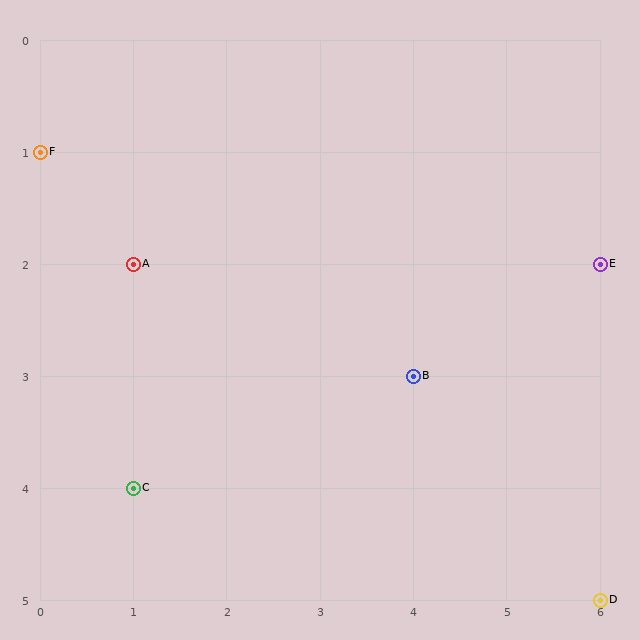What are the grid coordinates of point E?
Point E is at grid coordinates (6, 2).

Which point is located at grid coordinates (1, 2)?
Point A is at (1, 2).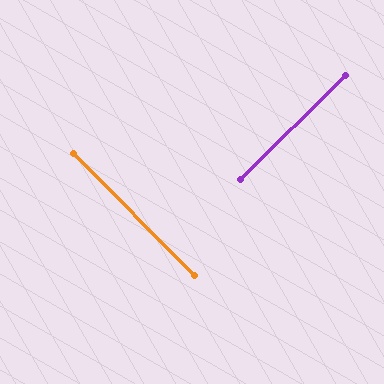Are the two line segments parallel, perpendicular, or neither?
Perpendicular — they meet at approximately 90°.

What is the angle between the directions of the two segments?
Approximately 90 degrees.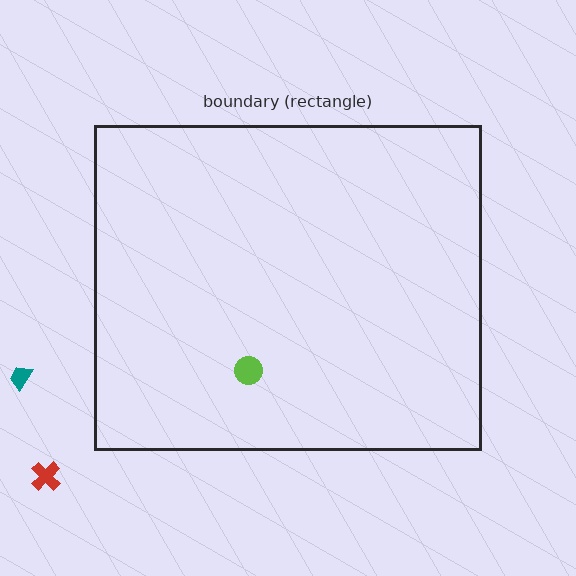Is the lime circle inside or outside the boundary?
Inside.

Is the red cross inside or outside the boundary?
Outside.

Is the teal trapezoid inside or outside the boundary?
Outside.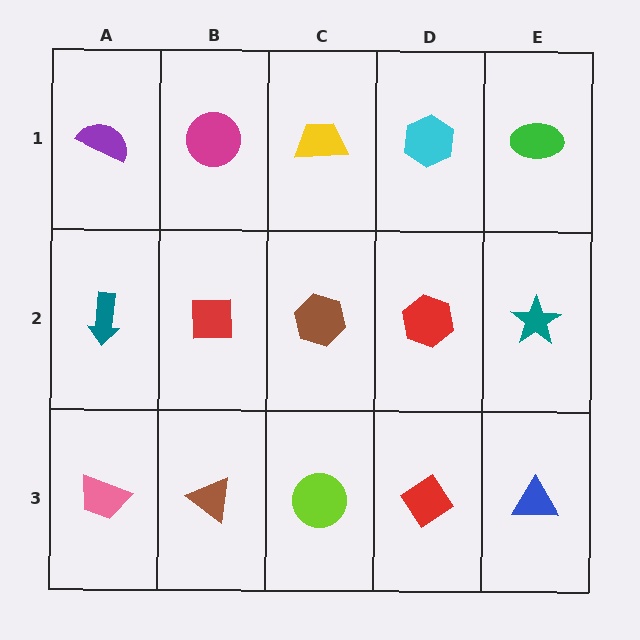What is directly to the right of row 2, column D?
A teal star.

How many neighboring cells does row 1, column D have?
3.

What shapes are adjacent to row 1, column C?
A brown hexagon (row 2, column C), a magenta circle (row 1, column B), a cyan hexagon (row 1, column D).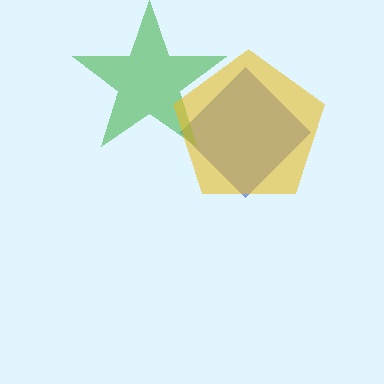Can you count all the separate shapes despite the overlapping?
Yes, there are 3 separate shapes.